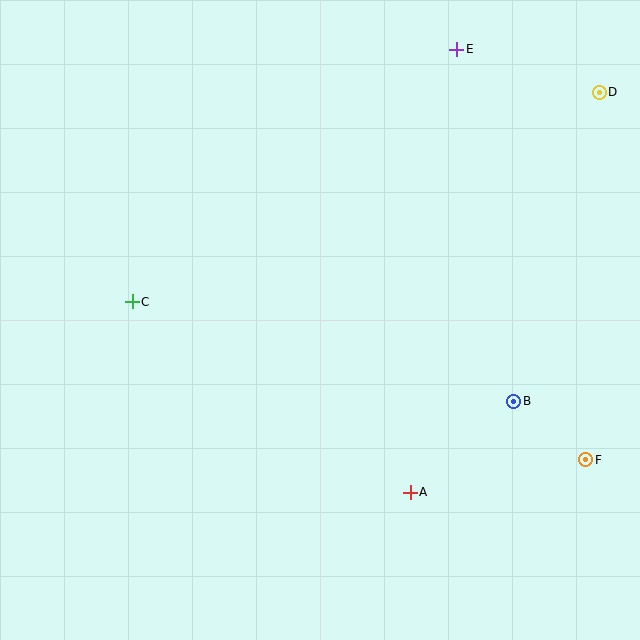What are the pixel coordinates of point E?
Point E is at (457, 49).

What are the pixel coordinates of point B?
Point B is at (514, 401).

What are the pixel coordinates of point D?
Point D is at (599, 92).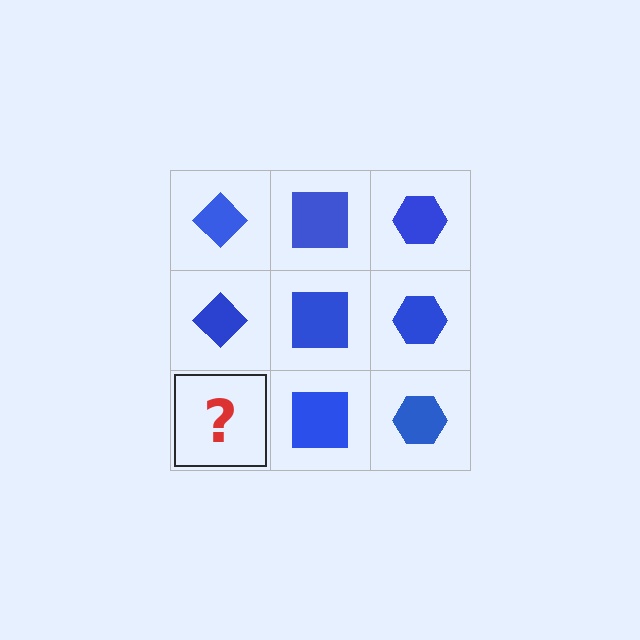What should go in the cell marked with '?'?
The missing cell should contain a blue diamond.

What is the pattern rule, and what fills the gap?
The rule is that each column has a consistent shape. The gap should be filled with a blue diamond.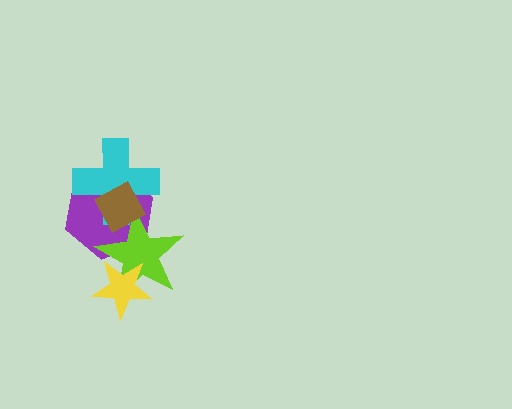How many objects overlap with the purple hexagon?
3 objects overlap with the purple hexagon.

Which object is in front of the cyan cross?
The brown diamond is in front of the cyan cross.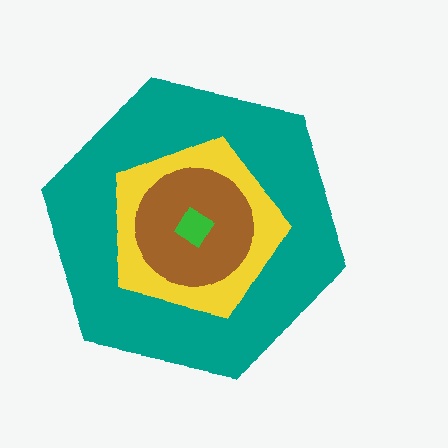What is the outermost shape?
The teal hexagon.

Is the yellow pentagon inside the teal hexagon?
Yes.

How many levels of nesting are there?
4.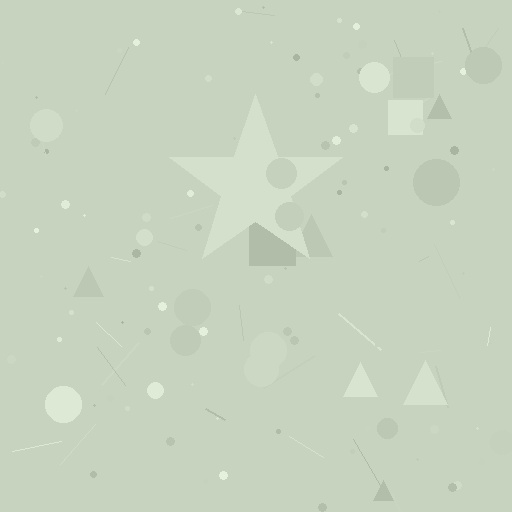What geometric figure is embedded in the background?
A star is embedded in the background.